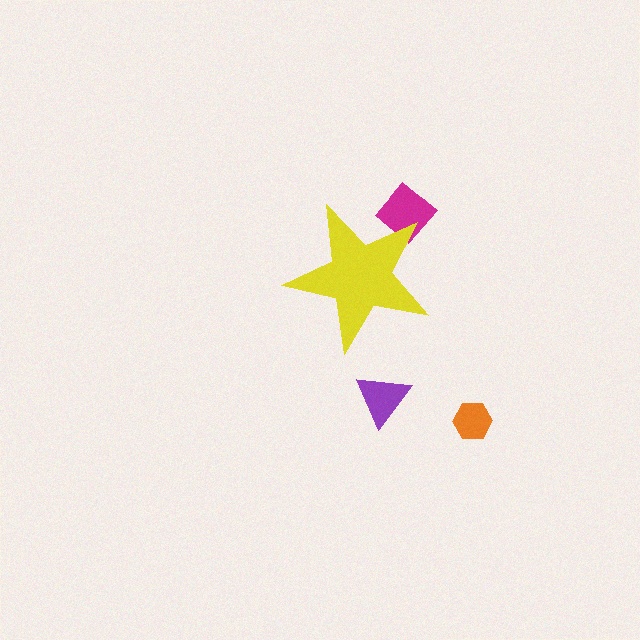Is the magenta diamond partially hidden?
Yes, the magenta diamond is partially hidden behind the yellow star.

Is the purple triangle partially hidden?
No, the purple triangle is fully visible.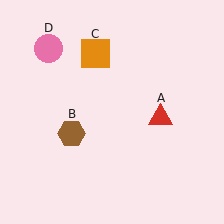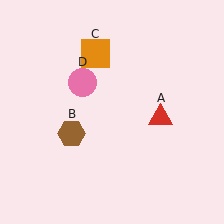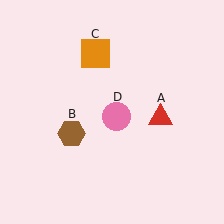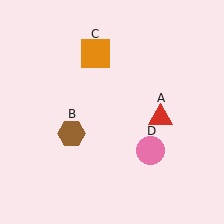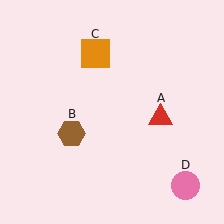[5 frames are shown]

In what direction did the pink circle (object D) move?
The pink circle (object D) moved down and to the right.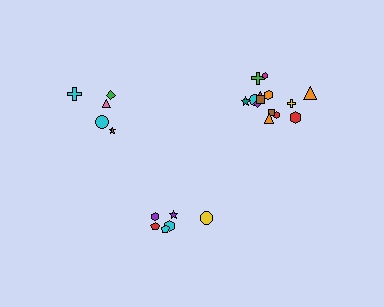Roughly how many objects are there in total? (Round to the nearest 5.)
Roughly 25 objects in total.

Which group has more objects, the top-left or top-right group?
The top-right group.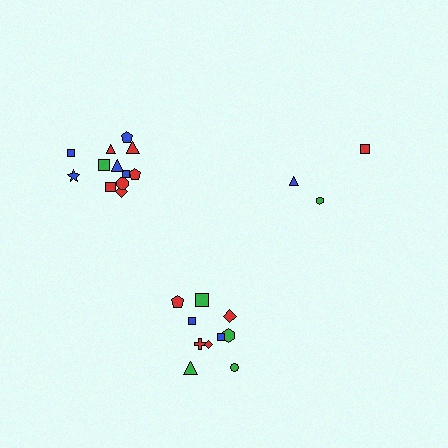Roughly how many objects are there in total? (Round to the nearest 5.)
Roughly 25 objects in total.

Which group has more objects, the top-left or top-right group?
The top-left group.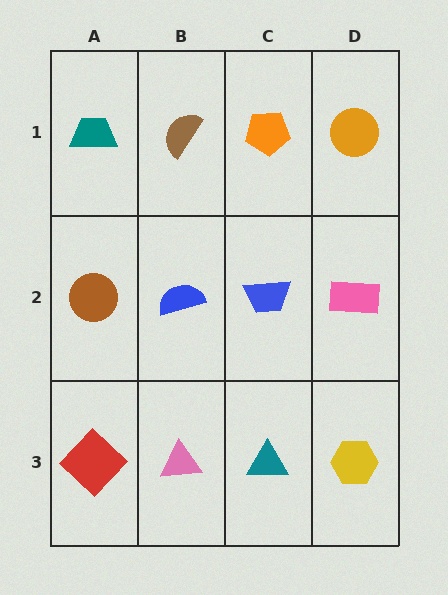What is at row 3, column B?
A pink triangle.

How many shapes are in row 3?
4 shapes.